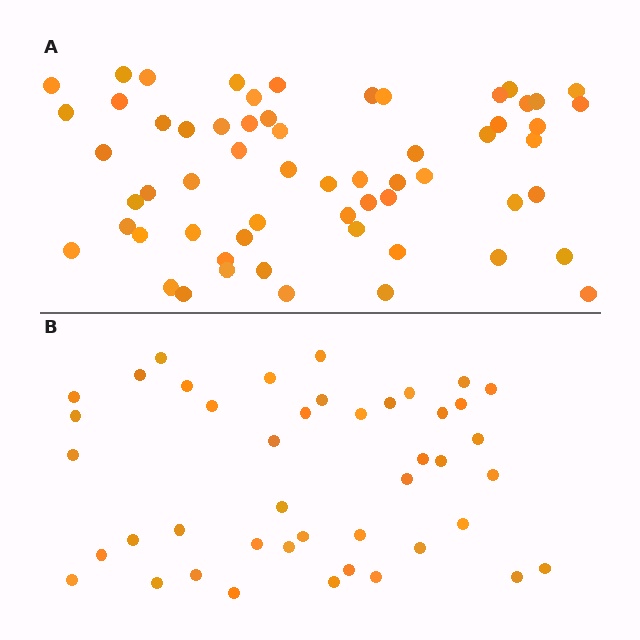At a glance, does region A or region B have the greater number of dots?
Region A (the top region) has more dots.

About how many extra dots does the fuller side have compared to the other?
Region A has approximately 15 more dots than region B.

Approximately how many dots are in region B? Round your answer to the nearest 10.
About 40 dots. (The exact count is 43, which rounds to 40.)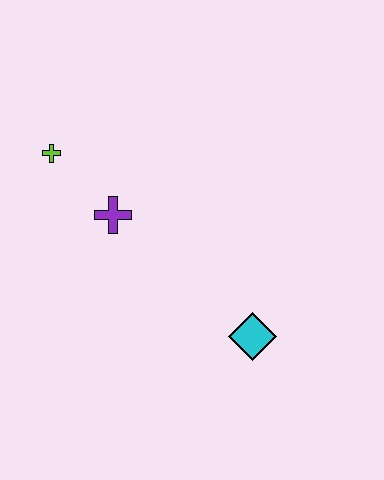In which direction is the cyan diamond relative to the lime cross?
The cyan diamond is to the right of the lime cross.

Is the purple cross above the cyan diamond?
Yes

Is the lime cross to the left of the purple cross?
Yes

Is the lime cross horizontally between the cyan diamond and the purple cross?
No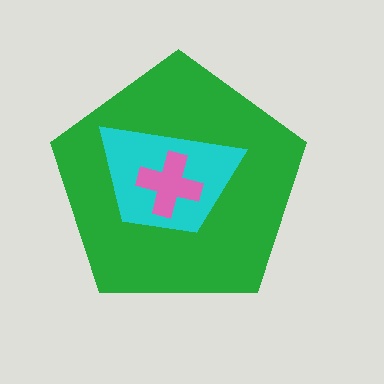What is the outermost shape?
The green pentagon.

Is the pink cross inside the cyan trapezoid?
Yes.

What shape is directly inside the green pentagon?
The cyan trapezoid.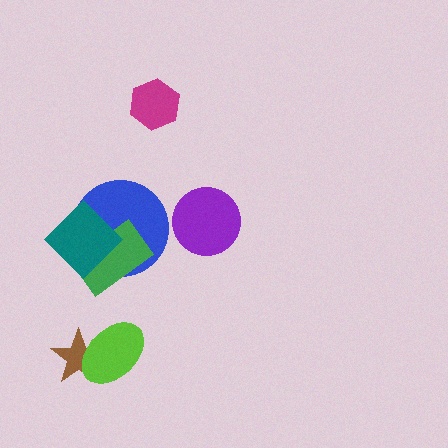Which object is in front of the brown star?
The lime ellipse is in front of the brown star.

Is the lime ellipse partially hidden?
No, no other shape covers it.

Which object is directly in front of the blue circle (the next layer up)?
The green rectangle is directly in front of the blue circle.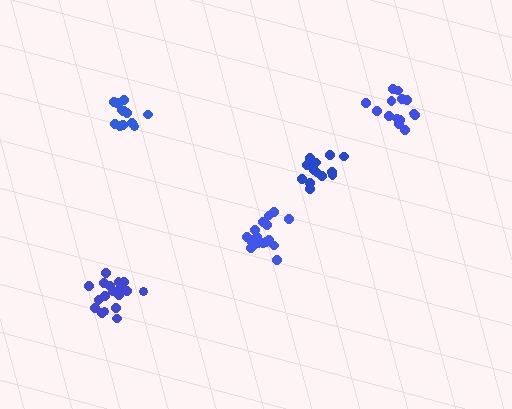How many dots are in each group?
Group 1: 13 dots, Group 2: 18 dots, Group 3: 14 dots, Group 4: 18 dots, Group 5: 14 dots (77 total).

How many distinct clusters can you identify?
There are 5 distinct clusters.